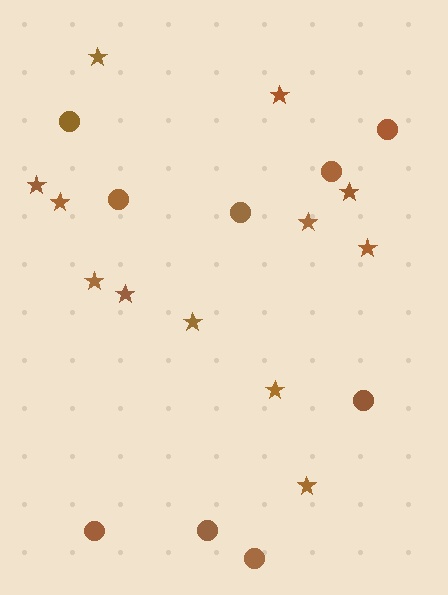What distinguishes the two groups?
There are 2 groups: one group of stars (12) and one group of circles (9).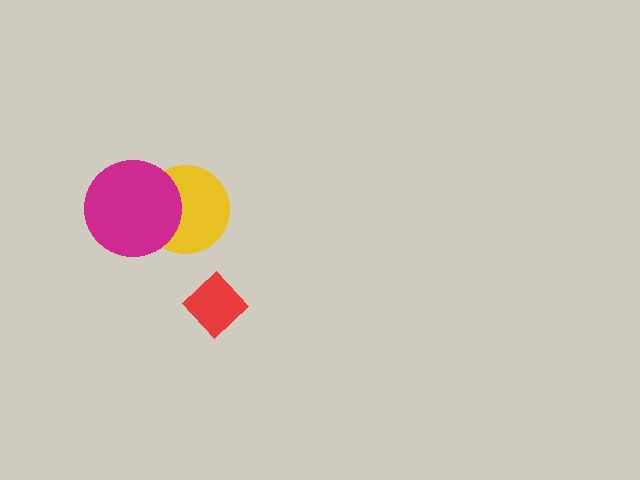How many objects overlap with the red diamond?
0 objects overlap with the red diamond.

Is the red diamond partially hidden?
No, no other shape covers it.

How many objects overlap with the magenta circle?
1 object overlaps with the magenta circle.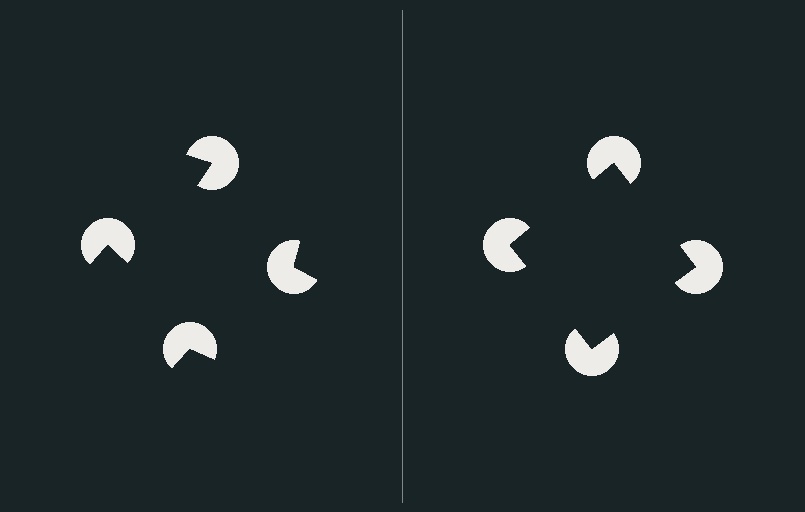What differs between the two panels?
The pac-man discs are positioned identically on both sides; only the wedge orientations differ. On the right they align to a square; on the left they are misaligned.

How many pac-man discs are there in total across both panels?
8 — 4 on each side.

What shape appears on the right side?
An illusory square.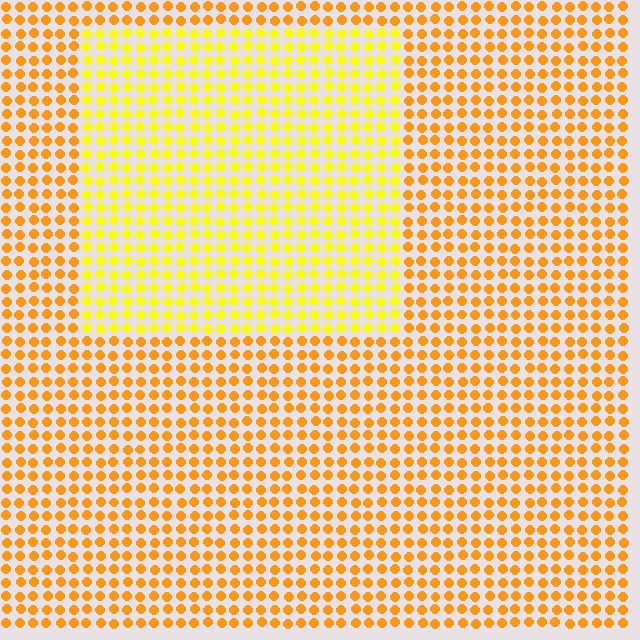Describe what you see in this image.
The image is filled with small orange elements in a uniform arrangement. A rectangle-shaped region is visible where the elements are tinted to a slightly different hue, forming a subtle color boundary.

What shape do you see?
I see a rectangle.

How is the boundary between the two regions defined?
The boundary is defined purely by a slight shift in hue (about 26 degrees). Spacing, size, and orientation are identical on both sides.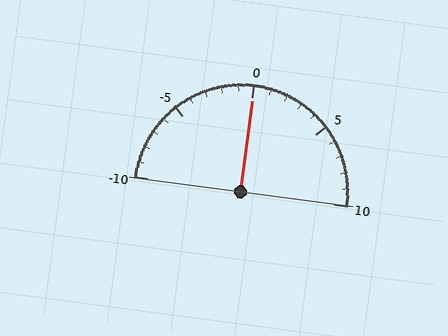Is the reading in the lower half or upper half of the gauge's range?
The reading is in the upper half of the range (-10 to 10).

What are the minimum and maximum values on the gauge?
The gauge ranges from -10 to 10.